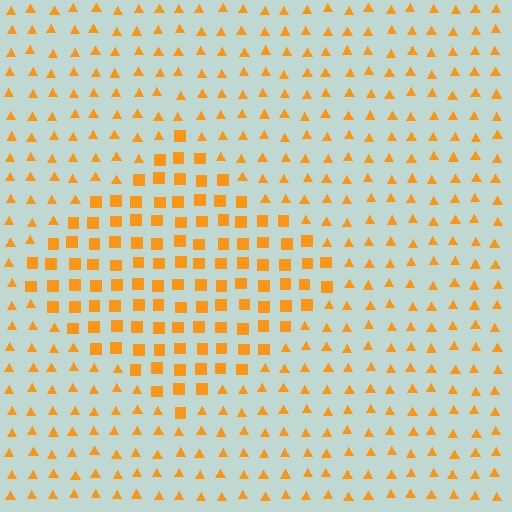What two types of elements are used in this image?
The image uses squares inside the diamond region and triangles outside it.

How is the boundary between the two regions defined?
The boundary is defined by a change in element shape: squares inside vs. triangles outside. All elements share the same color and spacing.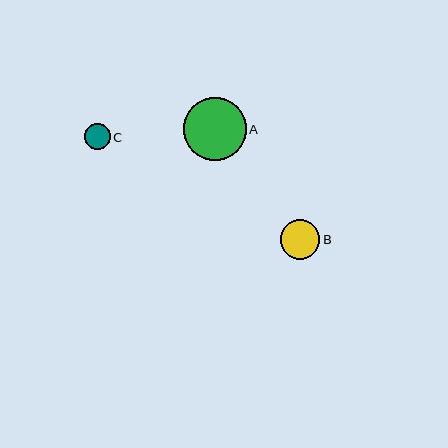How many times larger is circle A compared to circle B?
Circle A is approximately 1.6 times the size of circle B.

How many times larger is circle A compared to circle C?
Circle A is approximately 2.5 times the size of circle C.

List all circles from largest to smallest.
From largest to smallest: A, B, C.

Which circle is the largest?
Circle A is the largest with a size of approximately 63 pixels.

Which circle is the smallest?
Circle C is the smallest with a size of approximately 25 pixels.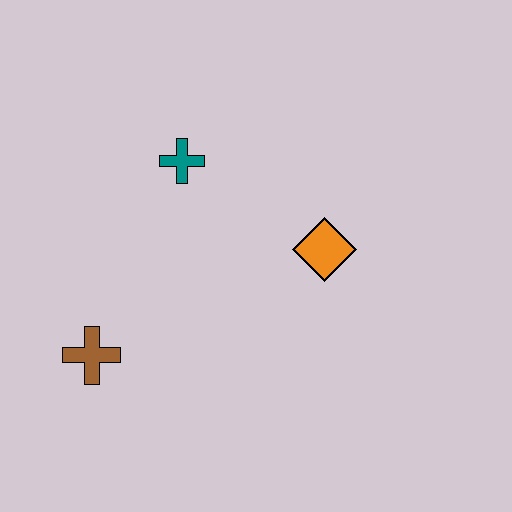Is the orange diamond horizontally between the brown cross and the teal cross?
No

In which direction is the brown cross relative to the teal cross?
The brown cross is below the teal cross.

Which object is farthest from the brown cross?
The orange diamond is farthest from the brown cross.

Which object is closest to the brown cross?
The teal cross is closest to the brown cross.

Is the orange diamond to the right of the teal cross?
Yes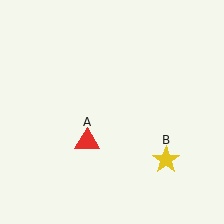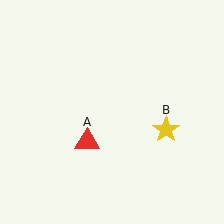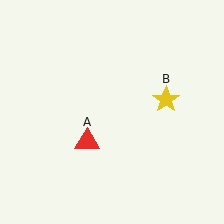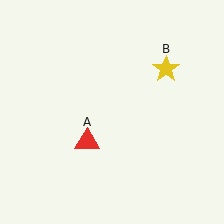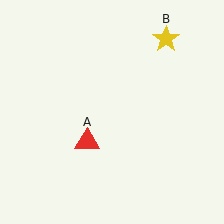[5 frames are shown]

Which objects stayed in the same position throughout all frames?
Red triangle (object A) remained stationary.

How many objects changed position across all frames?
1 object changed position: yellow star (object B).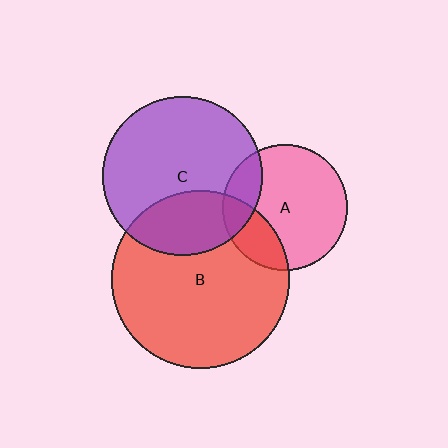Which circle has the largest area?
Circle B (red).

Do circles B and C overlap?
Yes.